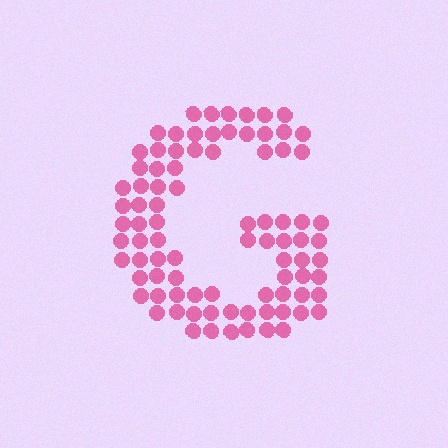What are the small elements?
The small elements are circles.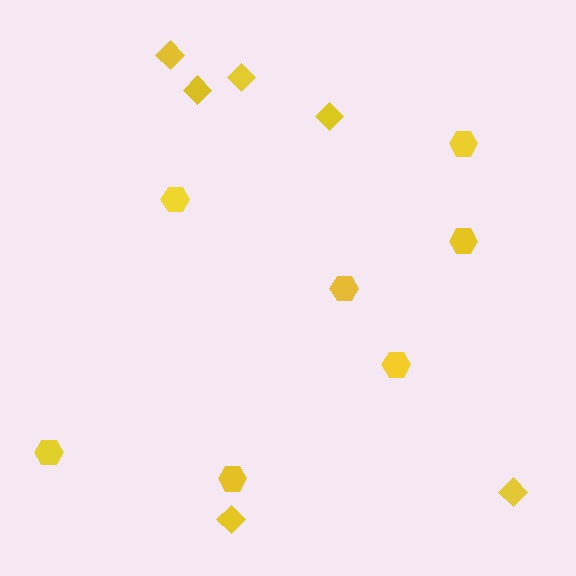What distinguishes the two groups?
There are 2 groups: one group of diamonds (6) and one group of hexagons (7).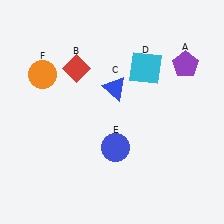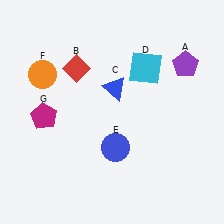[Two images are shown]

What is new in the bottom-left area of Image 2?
A magenta pentagon (G) was added in the bottom-left area of Image 2.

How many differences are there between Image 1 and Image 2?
There is 1 difference between the two images.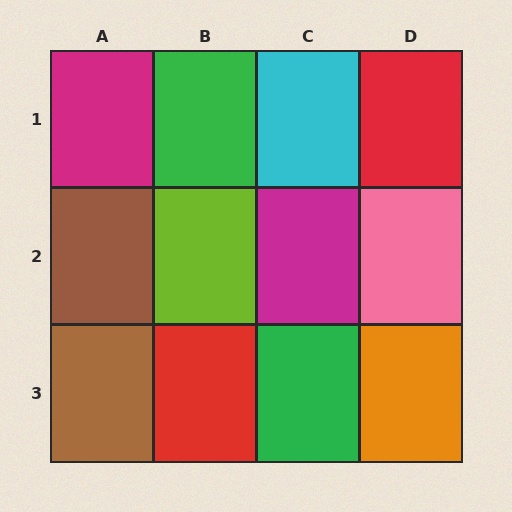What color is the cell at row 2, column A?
Brown.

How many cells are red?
2 cells are red.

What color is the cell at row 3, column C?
Green.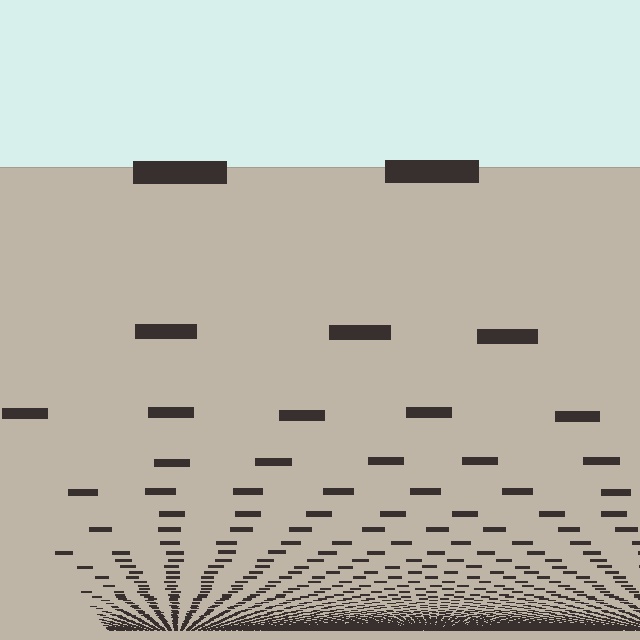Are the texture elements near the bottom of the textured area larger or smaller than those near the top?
Smaller. The gradient is inverted — elements near the bottom are smaller and denser.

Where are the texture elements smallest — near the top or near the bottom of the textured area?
Near the bottom.